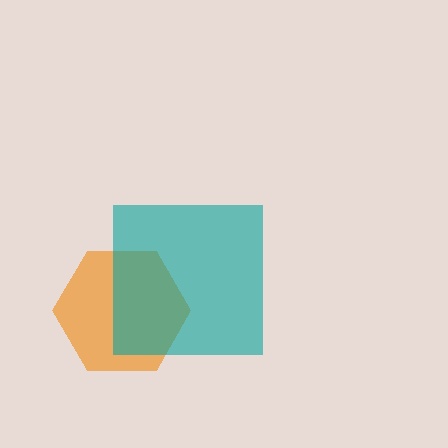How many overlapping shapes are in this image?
There are 2 overlapping shapes in the image.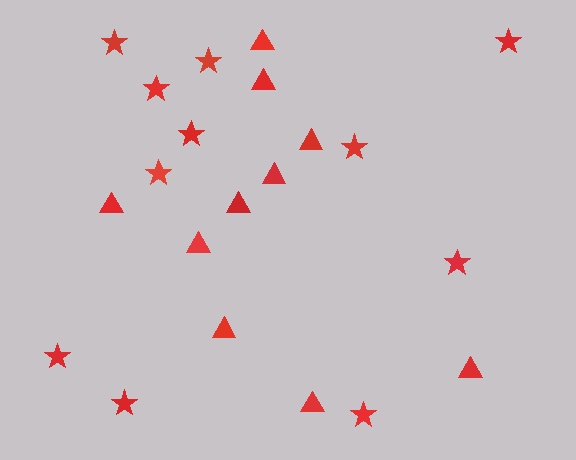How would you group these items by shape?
There are 2 groups: one group of stars (11) and one group of triangles (10).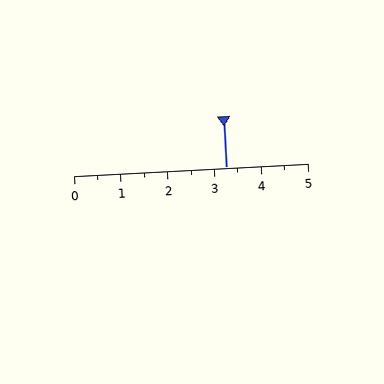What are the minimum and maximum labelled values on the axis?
The axis runs from 0 to 5.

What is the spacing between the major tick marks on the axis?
The major ticks are spaced 1 apart.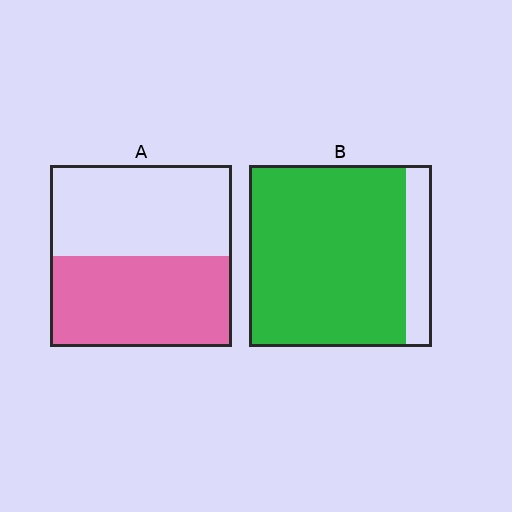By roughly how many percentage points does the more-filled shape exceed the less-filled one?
By roughly 35 percentage points (B over A).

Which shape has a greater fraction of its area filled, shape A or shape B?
Shape B.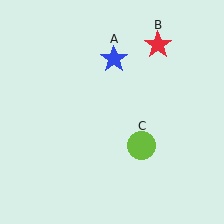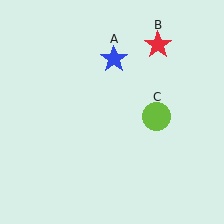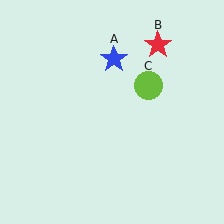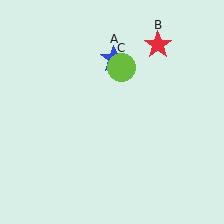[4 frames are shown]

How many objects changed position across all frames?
1 object changed position: lime circle (object C).